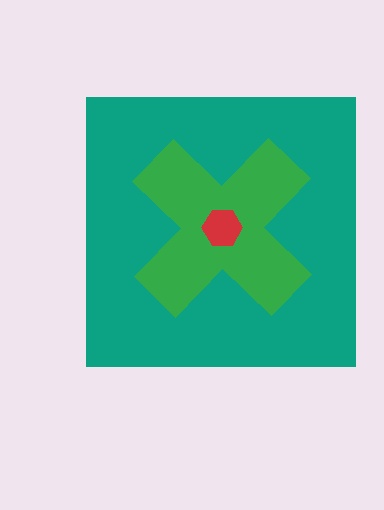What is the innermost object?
The red hexagon.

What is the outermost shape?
The teal square.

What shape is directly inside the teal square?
The green cross.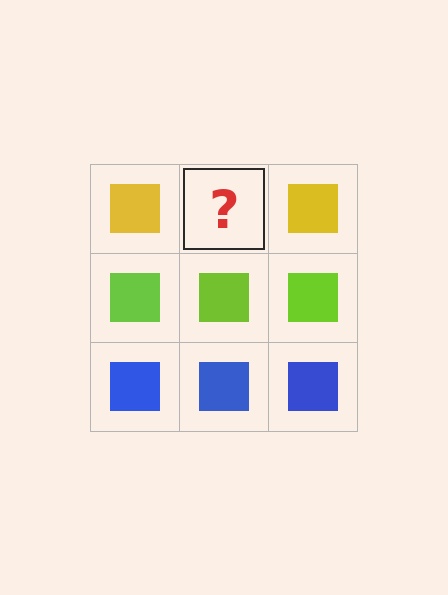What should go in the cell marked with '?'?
The missing cell should contain a yellow square.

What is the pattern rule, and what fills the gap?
The rule is that each row has a consistent color. The gap should be filled with a yellow square.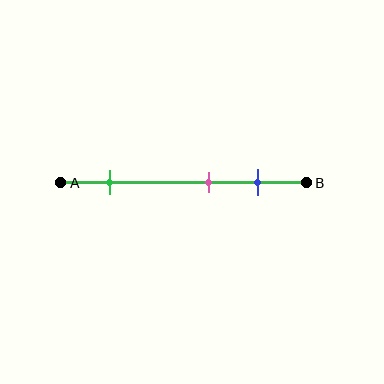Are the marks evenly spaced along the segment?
No, the marks are not evenly spaced.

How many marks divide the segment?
There are 3 marks dividing the segment.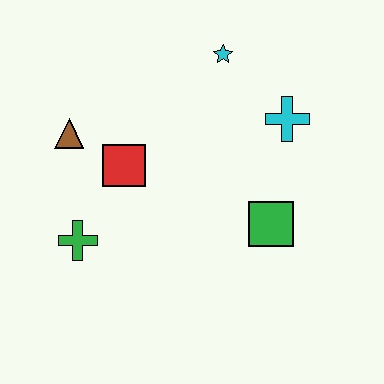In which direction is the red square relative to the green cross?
The red square is above the green cross.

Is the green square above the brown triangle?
No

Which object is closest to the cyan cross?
The cyan star is closest to the cyan cross.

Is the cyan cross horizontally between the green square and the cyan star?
No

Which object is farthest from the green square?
The brown triangle is farthest from the green square.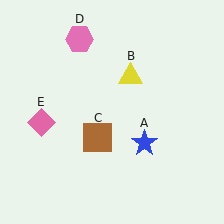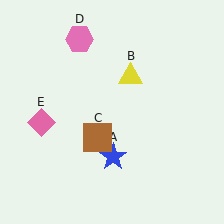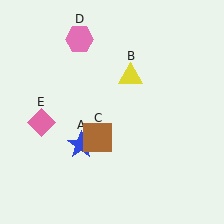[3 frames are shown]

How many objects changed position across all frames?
1 object changed position: blue star (object A).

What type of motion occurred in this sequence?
The blue star (object A) rotated clockwise around the center of the scene.